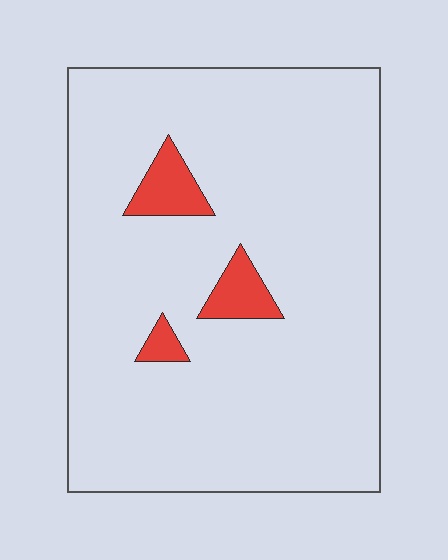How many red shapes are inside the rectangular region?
3.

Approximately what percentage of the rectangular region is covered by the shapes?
Approximately 5%.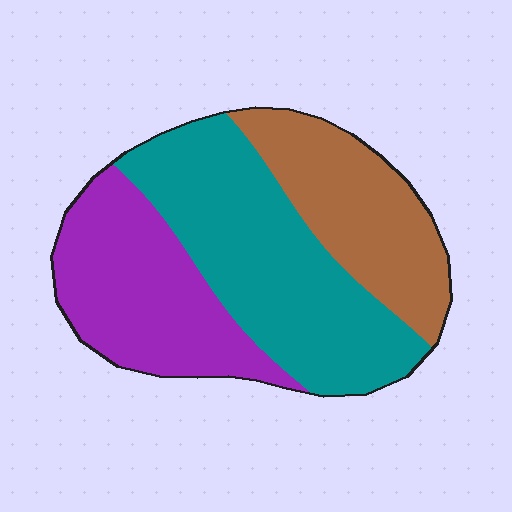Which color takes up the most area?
Teal, at roughly 45%.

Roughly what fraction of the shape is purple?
Purple covers about 30% of the shape.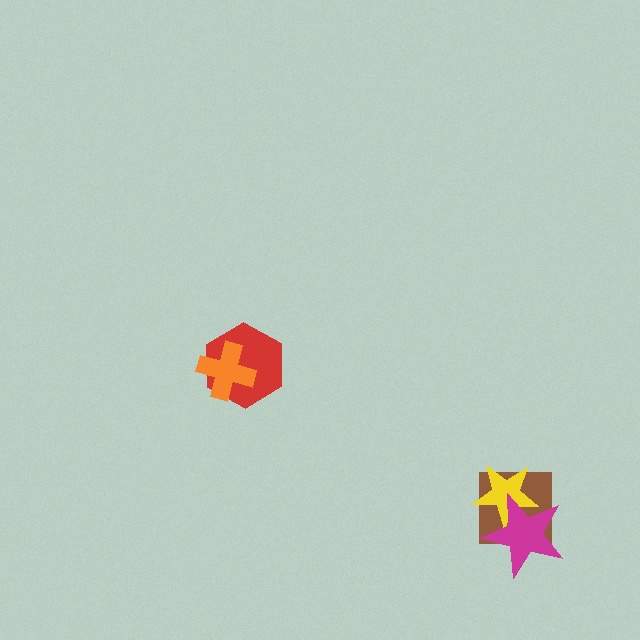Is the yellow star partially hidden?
Yes, it is partially covered by another shape.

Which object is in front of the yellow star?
The magenta star is in front of the yellow star.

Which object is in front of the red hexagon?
The orange cross is in front of the red hexagon.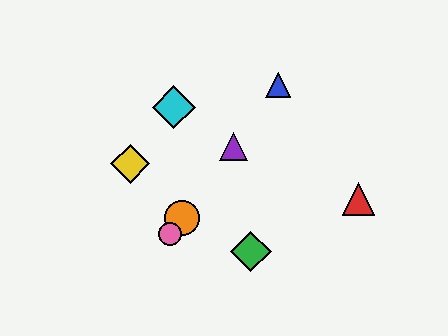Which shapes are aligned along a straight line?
The blue triangle, the purple triangle, the orange circle, the pink circle are aligned along a straight line.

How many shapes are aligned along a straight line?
4 shapes (the blue triangle, the purple triangle, the orange circle, the pink circle) are aligned along a straight line.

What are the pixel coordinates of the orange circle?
The orange circle is at (182, 218).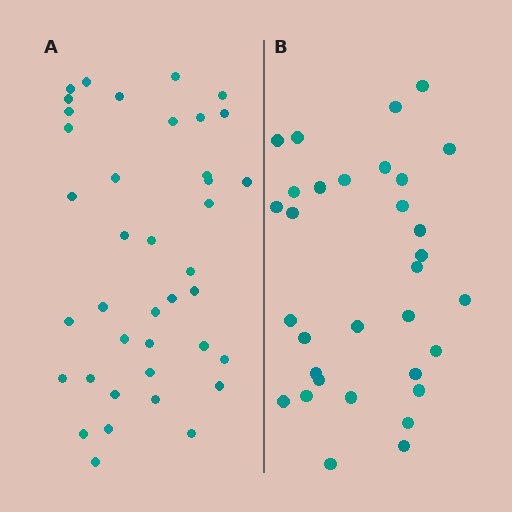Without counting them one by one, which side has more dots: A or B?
Region A (the left region) has more dots.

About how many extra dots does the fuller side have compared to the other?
Region A has roughly 8 or so more dots than region B.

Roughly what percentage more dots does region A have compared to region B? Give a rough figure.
About 20% more.